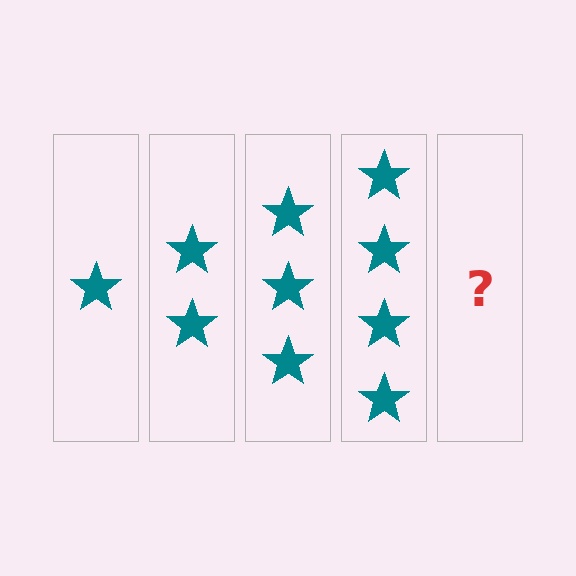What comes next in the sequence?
The next element should be 5 stars.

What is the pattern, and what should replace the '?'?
The pattern is that each step adds one more star. The '?' should be 5 stars.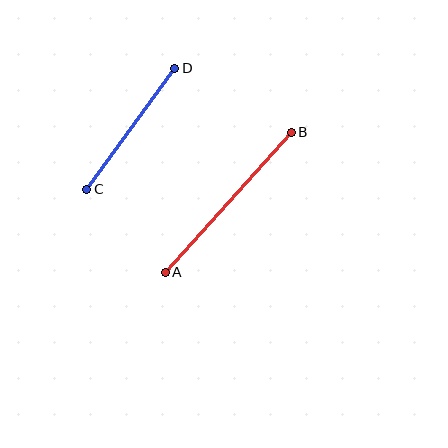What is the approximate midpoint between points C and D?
The midpoint is at approximately (131, 129) pixels.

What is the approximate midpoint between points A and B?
The midpoint is at approximately (228, 202) pixels.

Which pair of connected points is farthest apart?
Points A and B are farthest apart.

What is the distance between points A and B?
The distance is approximately 188 pixels.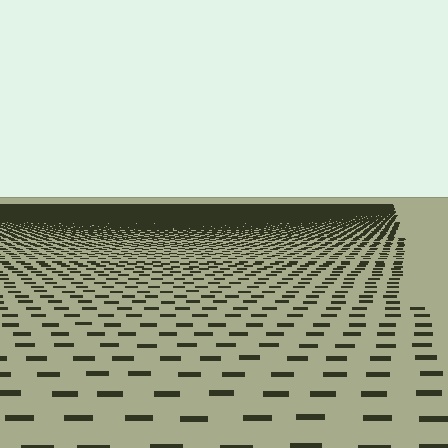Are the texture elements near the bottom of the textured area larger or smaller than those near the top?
Larger. Near the bottom, elements are closer to the viewer and appear at a bigger on-screen size.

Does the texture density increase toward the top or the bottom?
Density increases toward the top.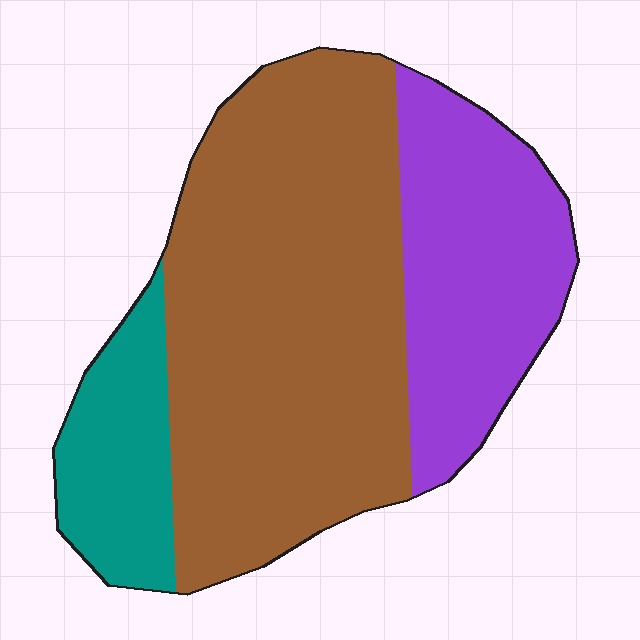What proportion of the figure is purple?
Purple takes up about one quarter (1/4) of the figure.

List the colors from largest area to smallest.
From largest to smallest: brown, purple, teal.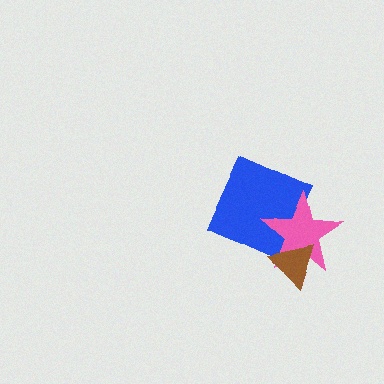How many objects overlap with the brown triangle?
1 object overlaps with the brown triangle.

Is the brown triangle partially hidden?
No, no other shape covers it.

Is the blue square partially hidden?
Yes, it is partially covered by another shape.